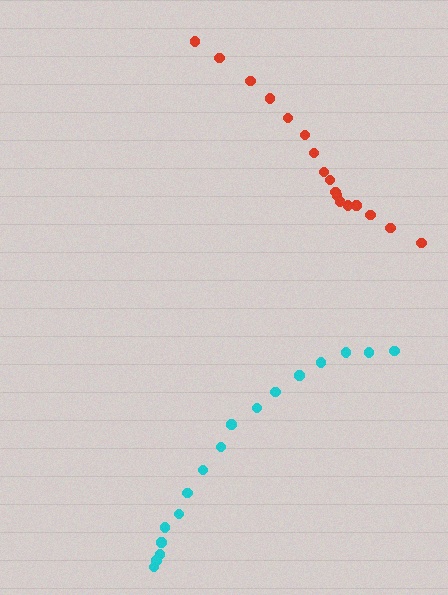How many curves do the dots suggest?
There are 2 distinct paths.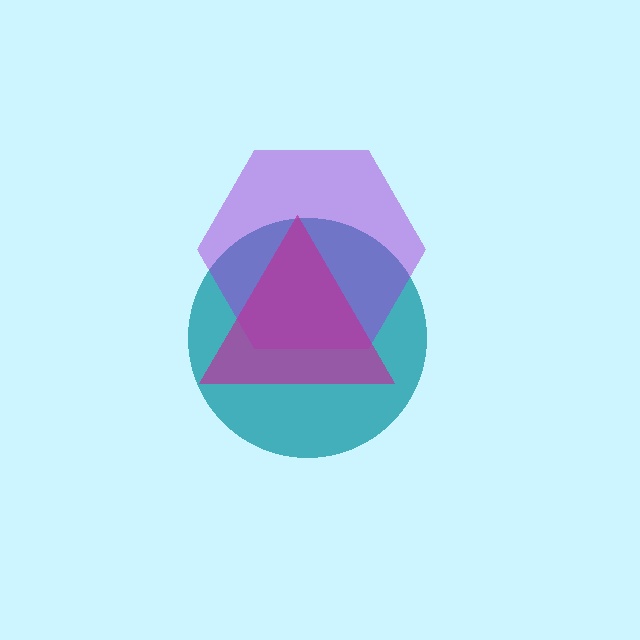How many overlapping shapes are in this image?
There are 3 overlapping shapes in the image.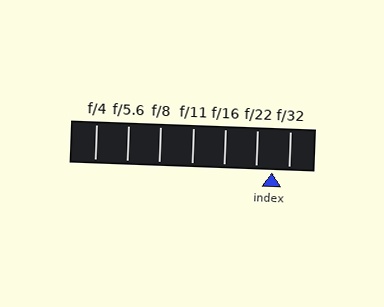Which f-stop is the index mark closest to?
The index mark is closest to f/32.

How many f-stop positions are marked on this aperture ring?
There are 7 f-stop positions marked.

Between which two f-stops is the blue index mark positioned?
The index mark is between f/22 and f/32.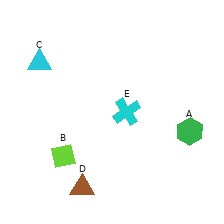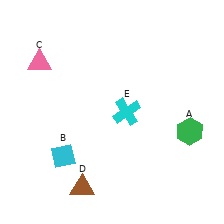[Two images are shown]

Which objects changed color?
B changed from lime to cyan. C changed from cyan to pink.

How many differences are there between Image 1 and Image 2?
There are 2 differences between the two images.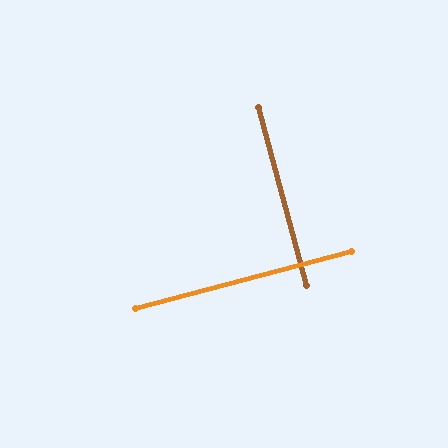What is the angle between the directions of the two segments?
Approximately 89 degrees.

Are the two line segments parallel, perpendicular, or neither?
Perpendicular — they meet at approximately 89°.